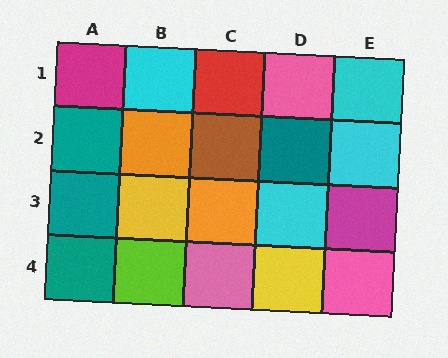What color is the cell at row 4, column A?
Teal.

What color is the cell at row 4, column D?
Yellow.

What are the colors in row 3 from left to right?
Teal, yellow, orange, cyan, magenta.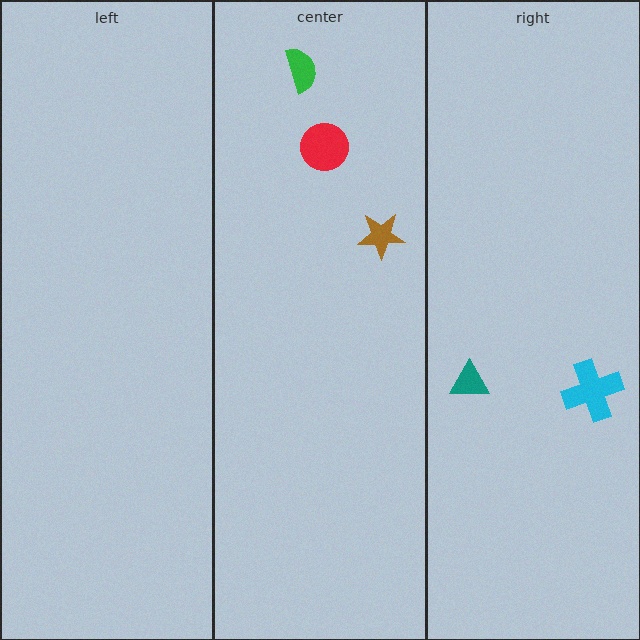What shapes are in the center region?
The red circle, the brown star, the green semicircle.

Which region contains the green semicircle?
The center region.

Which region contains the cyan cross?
The right region.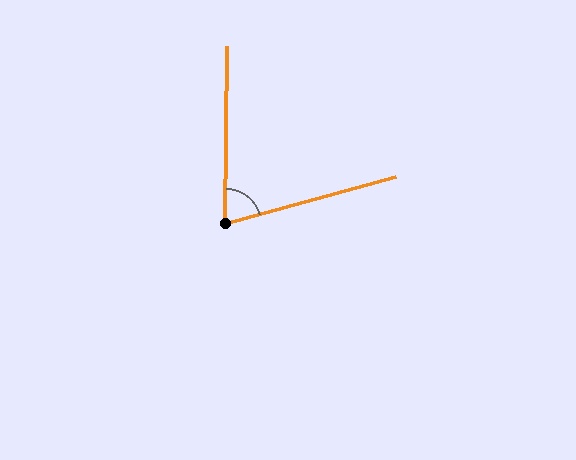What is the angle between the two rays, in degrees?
Approximately 74 degrees.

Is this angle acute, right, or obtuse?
It is acute.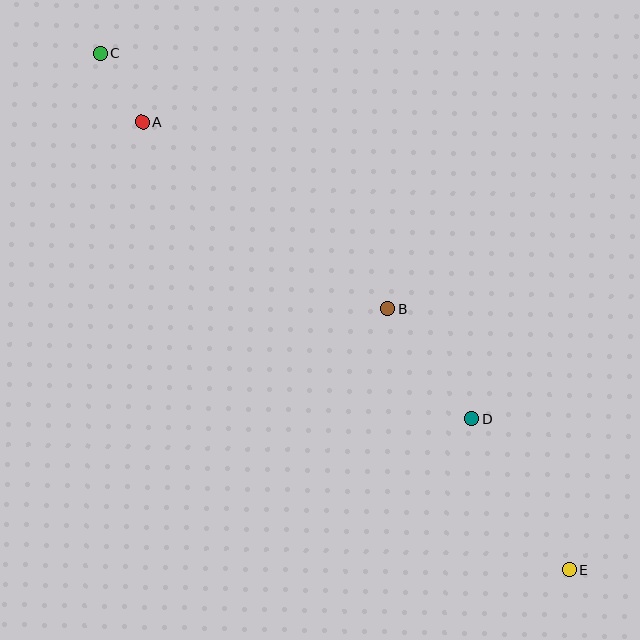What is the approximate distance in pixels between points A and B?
The distance between A and B is approximately 309 pixels.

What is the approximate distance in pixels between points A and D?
The distance between A and D is approximately 444 pixels.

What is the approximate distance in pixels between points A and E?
The distance between A and E is approximately 619 pixels.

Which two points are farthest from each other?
Points C and E are farthest from each other.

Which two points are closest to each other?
Points A and C are closest to each other.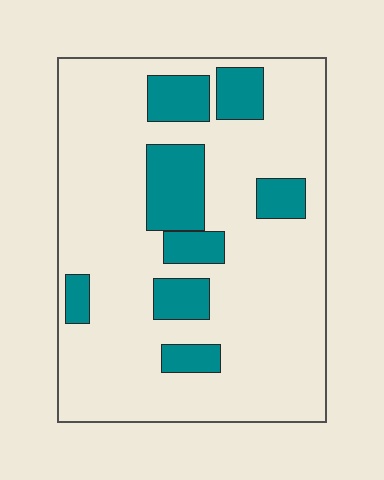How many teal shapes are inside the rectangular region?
8.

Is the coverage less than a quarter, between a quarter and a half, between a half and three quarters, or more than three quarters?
Less than a quarter.